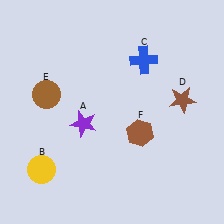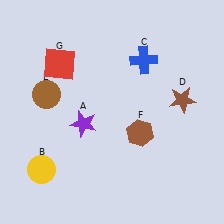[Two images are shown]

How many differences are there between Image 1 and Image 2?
There is 1 difference between the two images.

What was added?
A red square (G) was added in Image 2.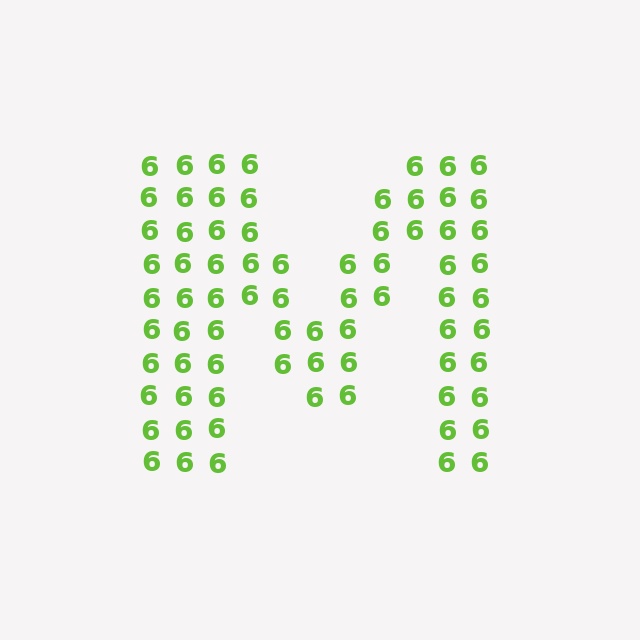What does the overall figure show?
The overall figure shows the letter M.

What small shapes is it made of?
It is made of small digit 6's.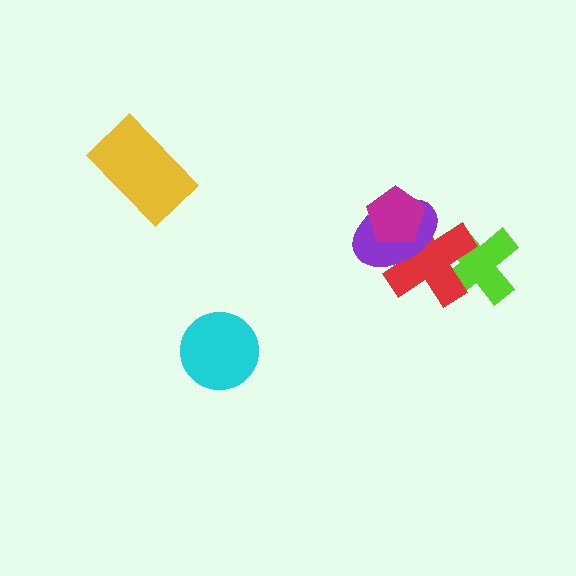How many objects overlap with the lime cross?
1 object overlaps with the lime cross.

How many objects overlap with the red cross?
3 objects overlap with the red cross.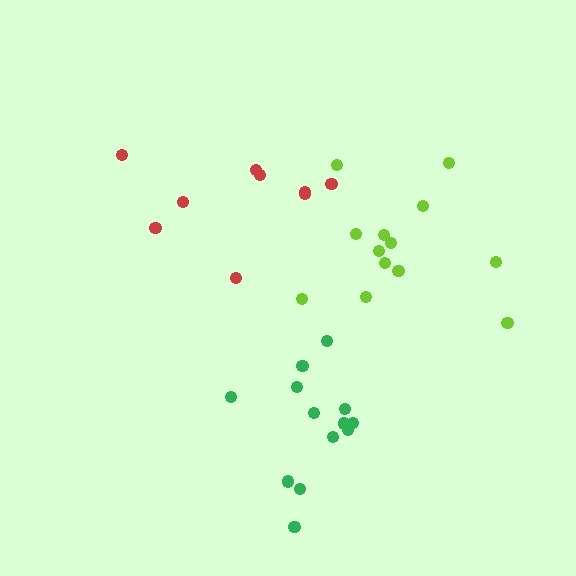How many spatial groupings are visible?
There are 3 spatial groupings.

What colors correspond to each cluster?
The clusters are colored: red, green, lime.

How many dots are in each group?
Group 1: 9 dots, Group 2: 13 dots, Group 3: 13 dots (35 total).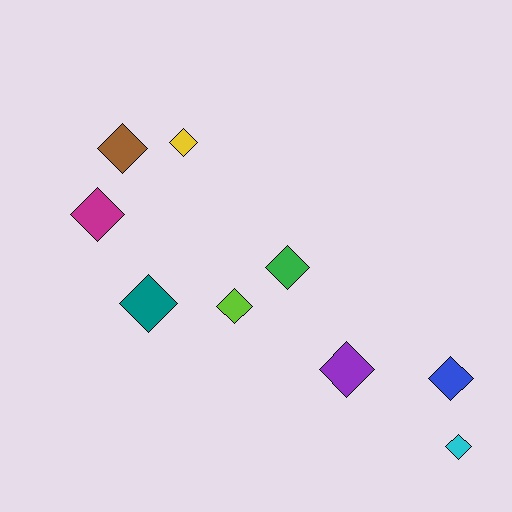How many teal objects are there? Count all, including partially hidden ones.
There is 1 teal object.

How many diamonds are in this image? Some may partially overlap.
There are 9 diamonds.